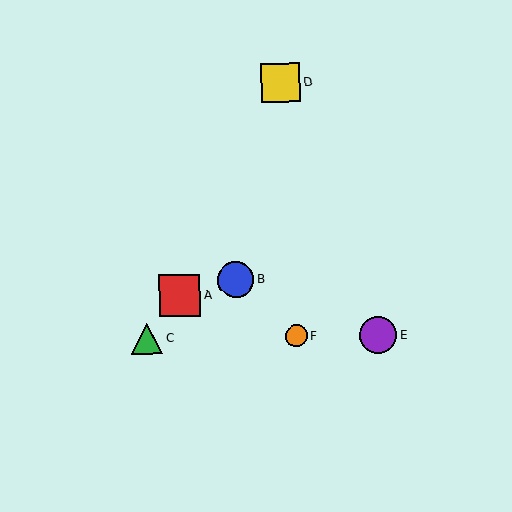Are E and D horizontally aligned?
No, E is at y≈335 and D is at y≈83.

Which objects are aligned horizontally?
Objects C, E, F are aligned horizontally.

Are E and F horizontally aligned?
Yes, both are at y≈335.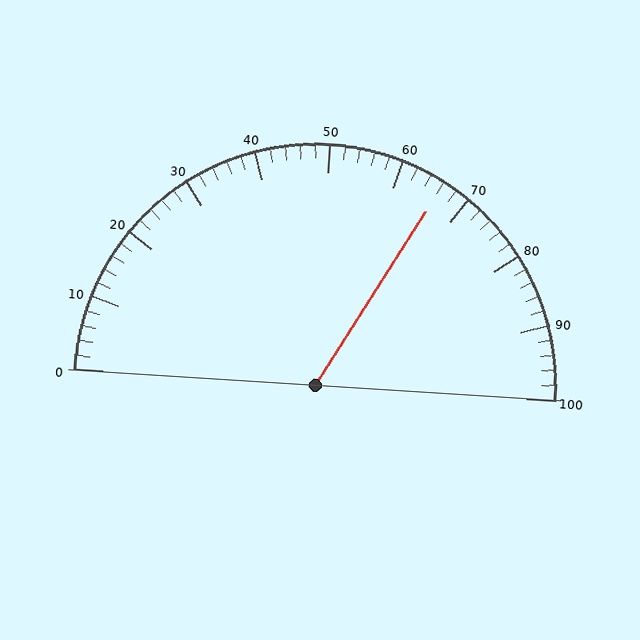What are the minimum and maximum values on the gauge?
The gauge ranges from 0 to 100.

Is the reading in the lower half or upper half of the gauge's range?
The reading is in the upper half of the range (0 to 100).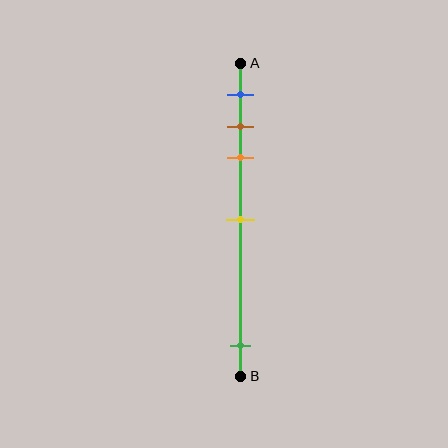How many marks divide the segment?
There are 5 marks dividing the segment.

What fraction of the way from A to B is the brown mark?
The brown mark is approximately 20% (0.2) of the way from A to B.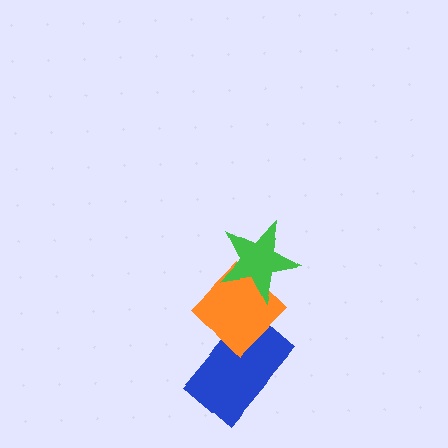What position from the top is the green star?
The green star is 1st from the top.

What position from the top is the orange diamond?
The orange diamond is 2nd from the top.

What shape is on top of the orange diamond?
The green star is on top of the orange diamond.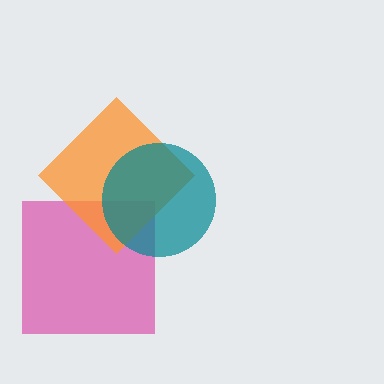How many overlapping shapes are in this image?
There are 3 overlapping shapes in the image.